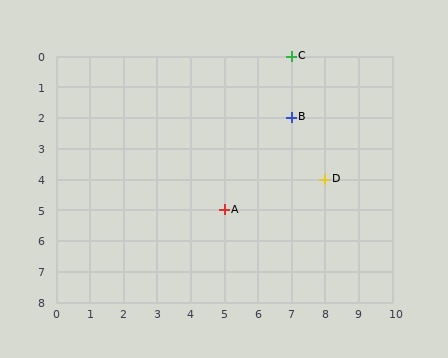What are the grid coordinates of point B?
Point B is at grid coordinates (7, 2).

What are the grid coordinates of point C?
Point C is at grid coordinates (7, 0).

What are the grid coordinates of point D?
Point D is at grid coordinates (8, 4).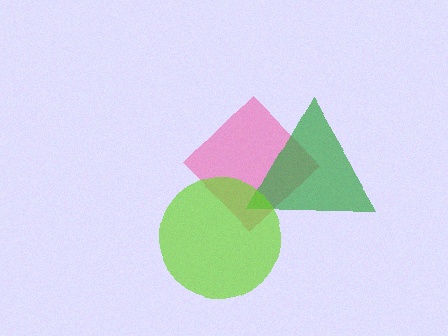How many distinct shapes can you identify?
There are 3 distinct shapes: a pink diamond, a green triangle, a lime circle.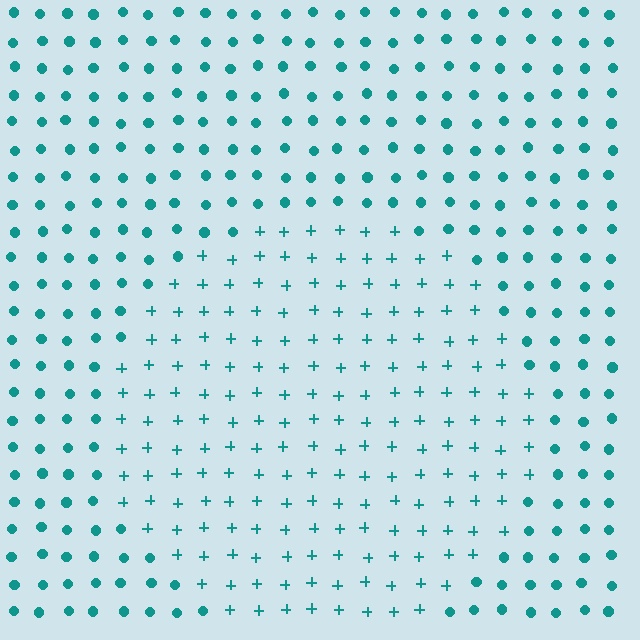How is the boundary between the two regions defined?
The boundary is defined by a change in element shape: plus signs inside vs. circles outside. All elements share the same color and spacing.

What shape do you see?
I see a circle.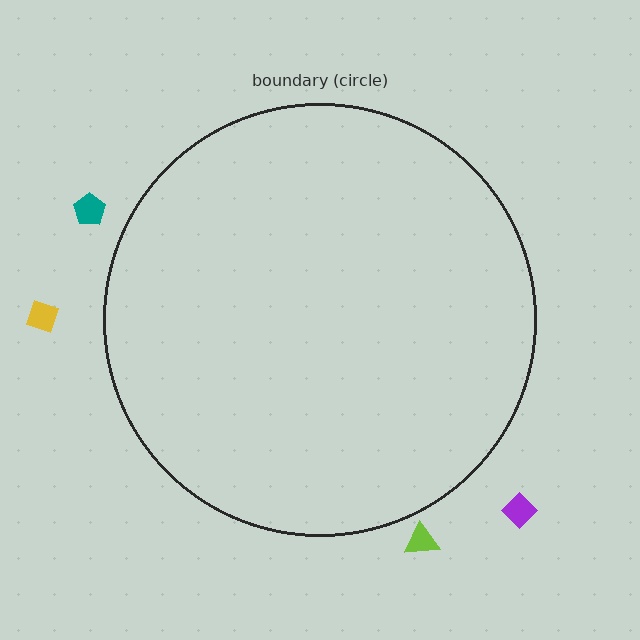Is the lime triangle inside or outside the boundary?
Outside.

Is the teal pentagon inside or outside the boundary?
Outside.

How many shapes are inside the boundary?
0 inside, 4 outside.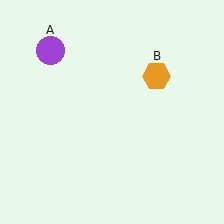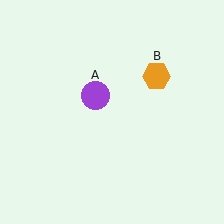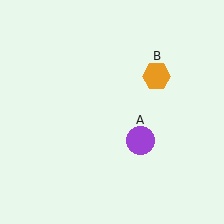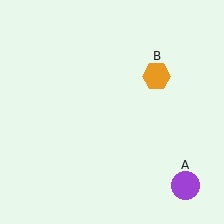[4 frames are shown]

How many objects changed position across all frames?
1 object changed position: purple circle (object A).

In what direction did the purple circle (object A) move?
The purple circle (object A) moved down and to the right.